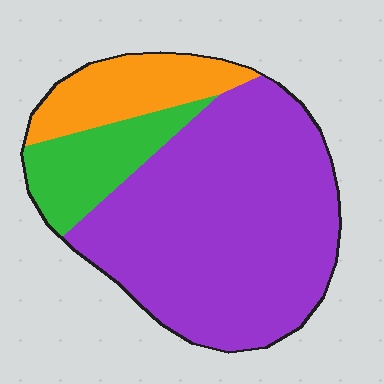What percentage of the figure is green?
Green covers roughly 15% of the figure.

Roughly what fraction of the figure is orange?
Orange covers about 15% of the figure.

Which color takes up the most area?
Purple, at roughly 70%.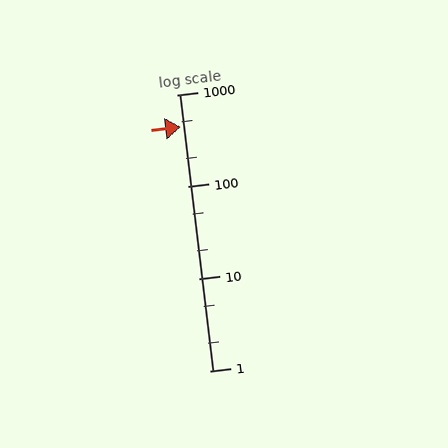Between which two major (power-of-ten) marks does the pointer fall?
The pointer is between 100 and 1000.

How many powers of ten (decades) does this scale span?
The scale spans 3 decades, from 1 to 1000.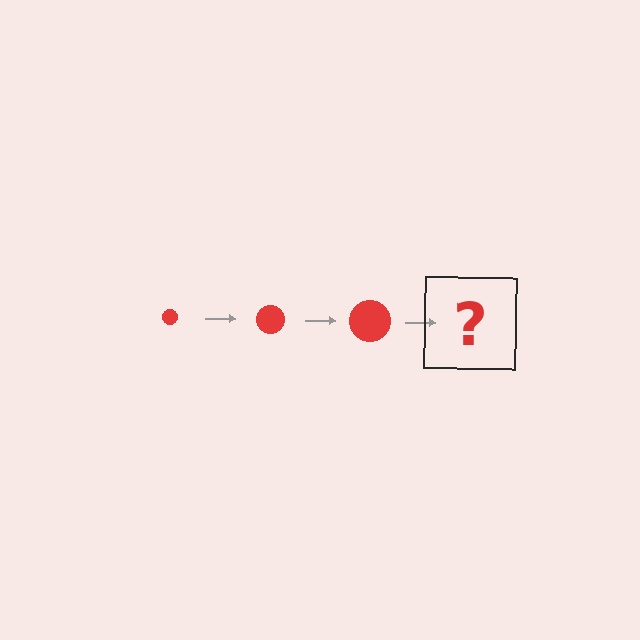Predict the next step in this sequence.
The next step is a red circle, larger than the previous one.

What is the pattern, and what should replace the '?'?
The pattern is that the circle gets progressively larger each step. The '?' should be a red circle, larger than the previous one.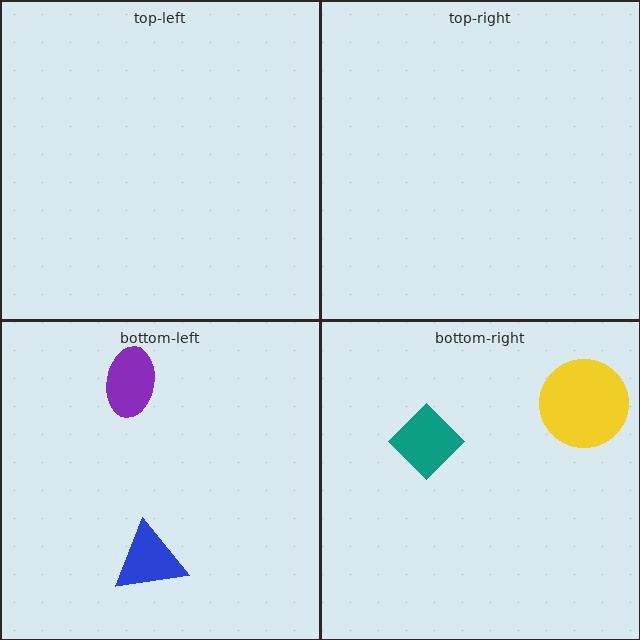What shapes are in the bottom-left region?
The blue triangle, the purple ellipse.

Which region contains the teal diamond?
The bottom-right region.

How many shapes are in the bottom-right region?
2.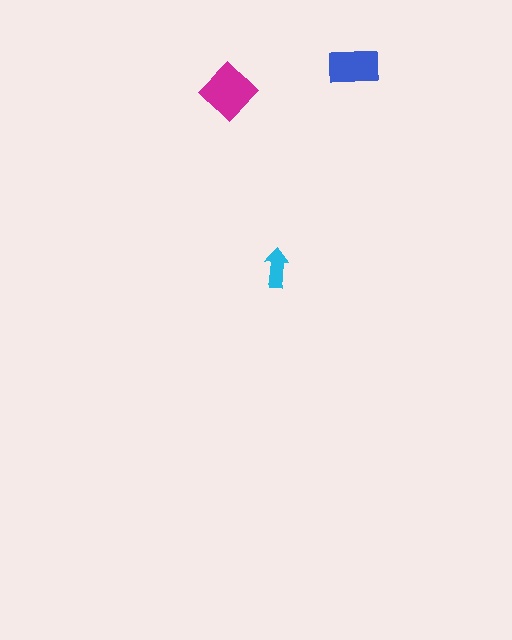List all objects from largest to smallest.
The magenta diamond, the blue rectangle, the cyan arrow.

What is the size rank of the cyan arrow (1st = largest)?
3rd.